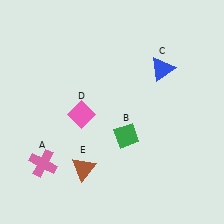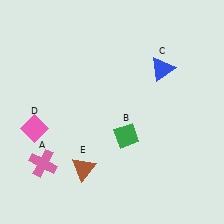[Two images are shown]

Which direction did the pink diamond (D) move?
The pink diamond (D) moved left.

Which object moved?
The pink diamond (D) moved left.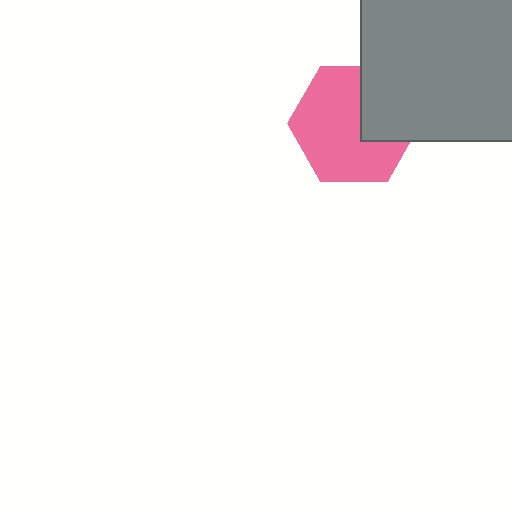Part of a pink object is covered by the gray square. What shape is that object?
It is a hexagon.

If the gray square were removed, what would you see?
You would see the complete pink hexagon.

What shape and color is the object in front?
The object in front is a gray square.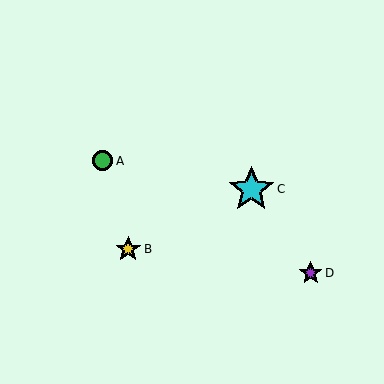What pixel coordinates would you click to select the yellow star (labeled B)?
Click at (128, 249) to select the yellow star B.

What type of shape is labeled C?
Shape C is a cyan star.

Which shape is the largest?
The cyan star (labeled C) is the largest.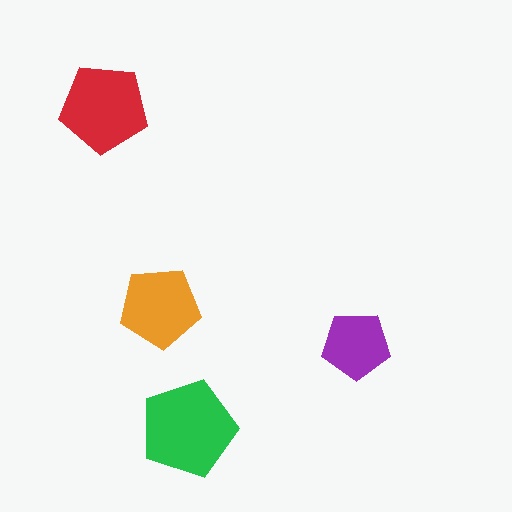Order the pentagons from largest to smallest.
the green one, the red one, the orange one, the purple one.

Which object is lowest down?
The green pentagon is bottommost.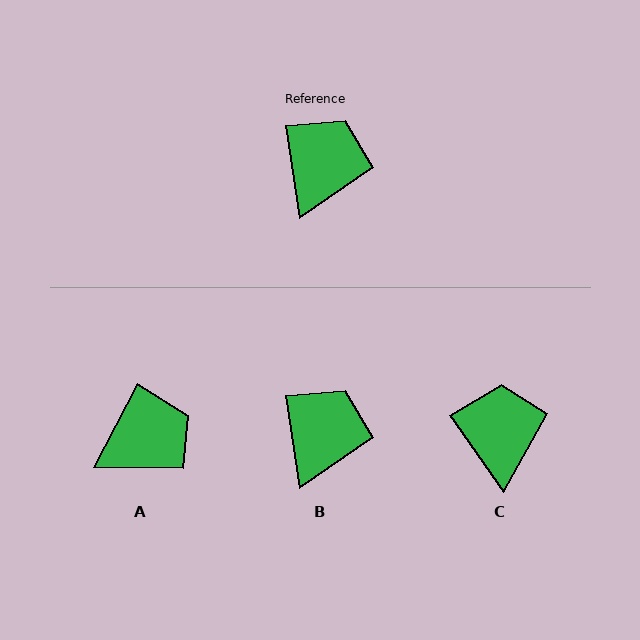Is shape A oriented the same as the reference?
No, it is off by about 36 degrees.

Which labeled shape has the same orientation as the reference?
B.